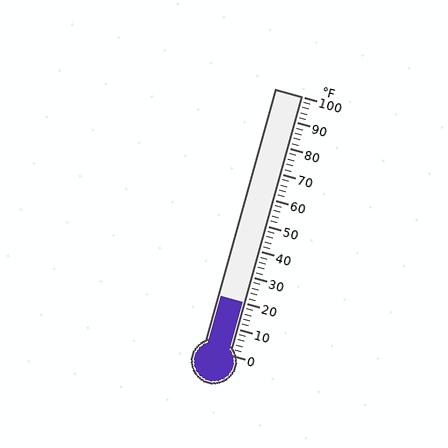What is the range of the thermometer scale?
The thermometer scale ranges from 0°F to 100°F.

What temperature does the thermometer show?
The thermometer shows approximately 20°F.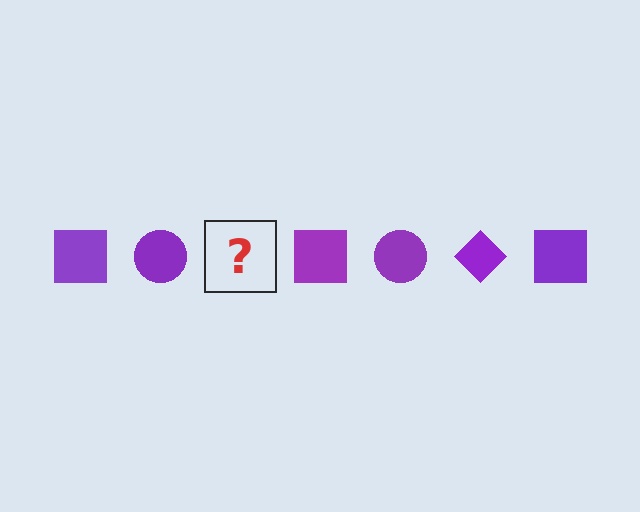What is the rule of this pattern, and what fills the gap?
The rule is that the pattern cycles through square, circle, diamond shapes in purple. The gap should be filled with a purple diamond.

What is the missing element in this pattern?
The missing element is a purple diamond.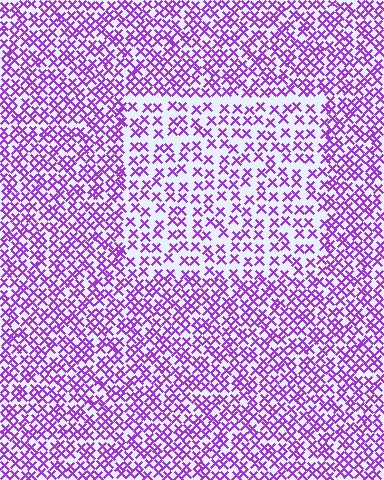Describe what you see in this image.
The image contains small purple elements arranged at two different densities. A rectangle-shaped region is visible where the elements are less densely packed than the surrounding area.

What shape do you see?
I see a rectangle.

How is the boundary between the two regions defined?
The boundary is defined by a change in element density (approximately 1.8x ratio). All elements are the same color, size, and shape.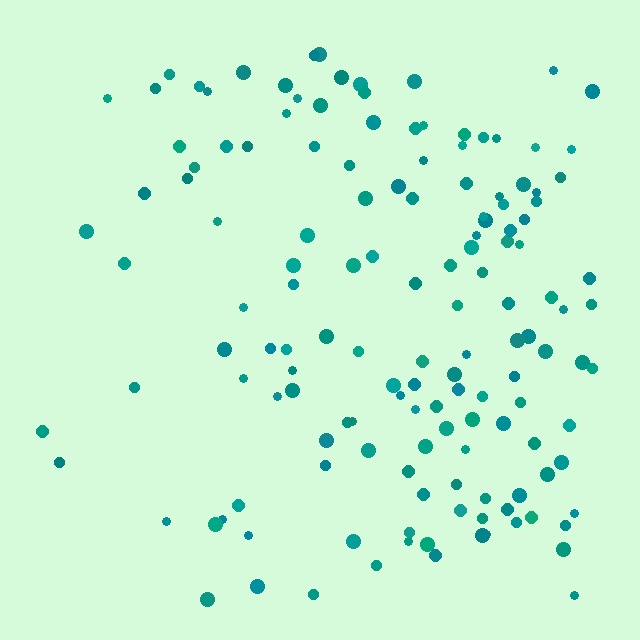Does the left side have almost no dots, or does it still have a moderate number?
Still a moderate number, just noticeably fewer than the right.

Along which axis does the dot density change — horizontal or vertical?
Horizontal.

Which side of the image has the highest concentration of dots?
The right.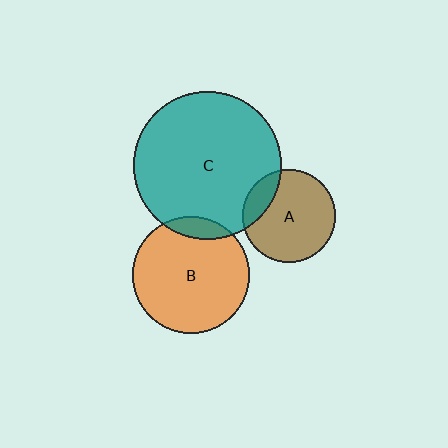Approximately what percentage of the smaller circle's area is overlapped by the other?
Approximately 15%.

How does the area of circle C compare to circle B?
Approximately 1.6 times.